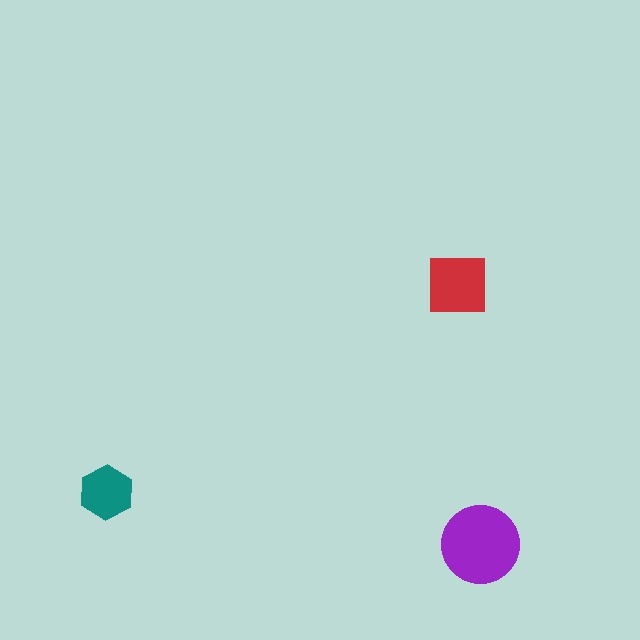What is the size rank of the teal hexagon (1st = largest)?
3rd.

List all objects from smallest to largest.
The teal hexagon, the red square, the purple circle.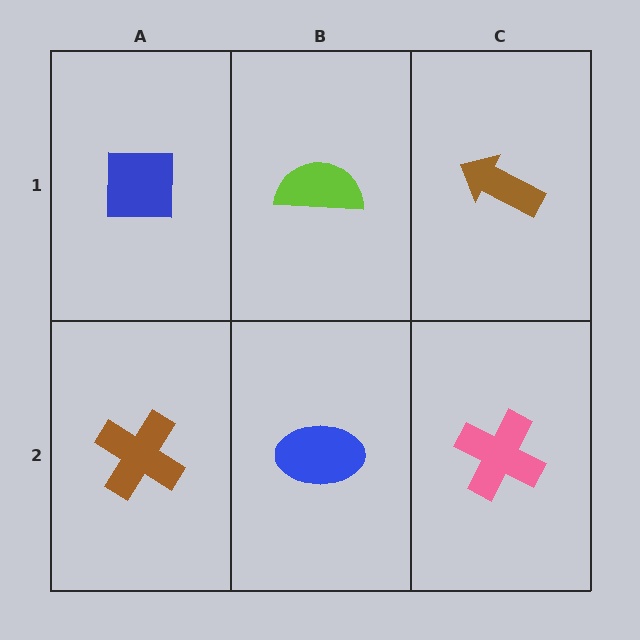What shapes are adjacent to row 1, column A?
A brown cross (row 2, column A), a lime semicircle (row 1, column B).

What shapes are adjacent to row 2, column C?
A brown arrow (row 1, column C), a blue ellipse (row 2, column B).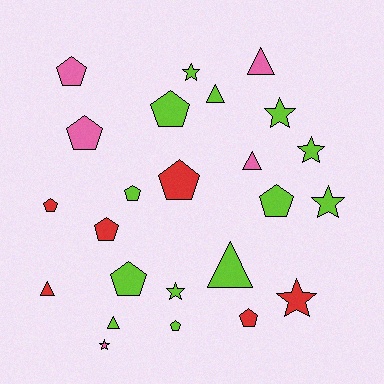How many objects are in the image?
There are 24 objects.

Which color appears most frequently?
Lime, with 13 objects.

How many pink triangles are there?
There are 2 pink triangles.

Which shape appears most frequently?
Pentagon, with 11 objects.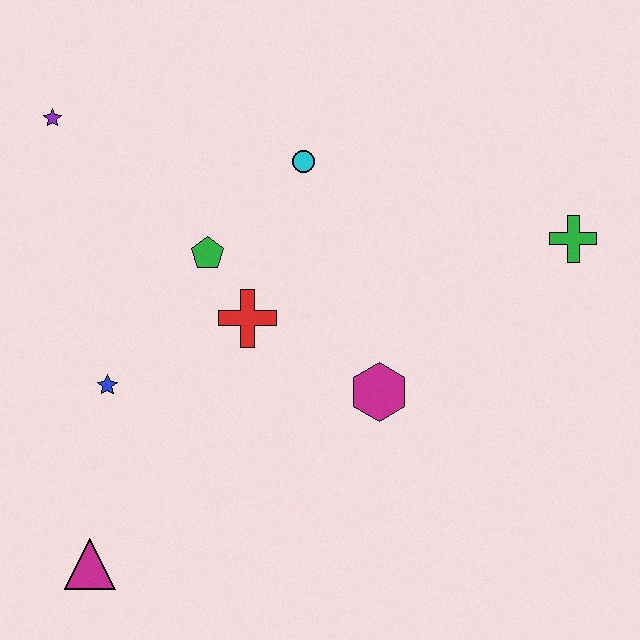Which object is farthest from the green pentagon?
The green cross is farthest from the green pentagon.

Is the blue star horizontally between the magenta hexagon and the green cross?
No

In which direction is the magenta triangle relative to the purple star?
The magenta triangle is below the purple star.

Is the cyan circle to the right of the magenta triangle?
Yes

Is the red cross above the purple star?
No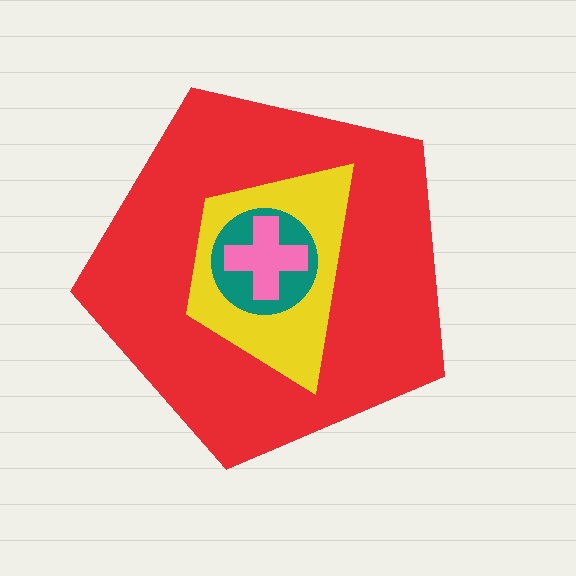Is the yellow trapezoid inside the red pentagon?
Yes.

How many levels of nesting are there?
4.